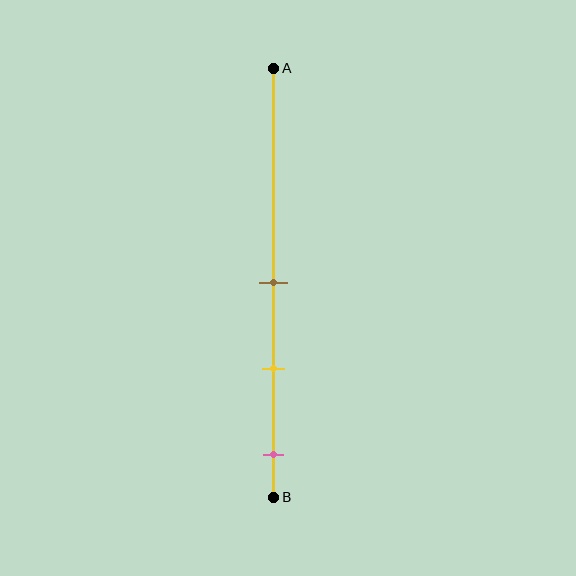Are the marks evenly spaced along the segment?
Yes, the marks are approximately evenly spaced.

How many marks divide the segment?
There are 3 marks dividing the segment.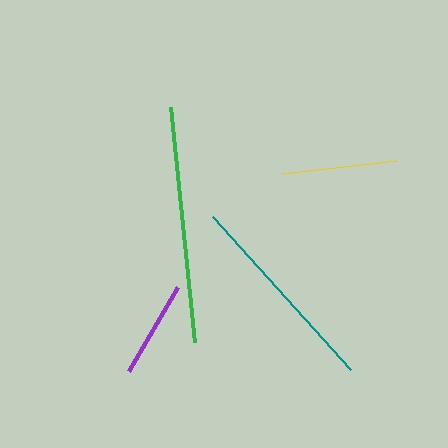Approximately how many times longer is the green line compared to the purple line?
The green line is approximately 2.4 times the length of the purple line.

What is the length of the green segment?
The green segment is approximately 236 pixels long.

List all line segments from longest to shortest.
From longest to shortest: green, teal, yellow, purple.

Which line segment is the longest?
The green line is the longest at approximately 236 pixels.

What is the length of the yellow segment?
The yellow segment is approximately 114 pixels long.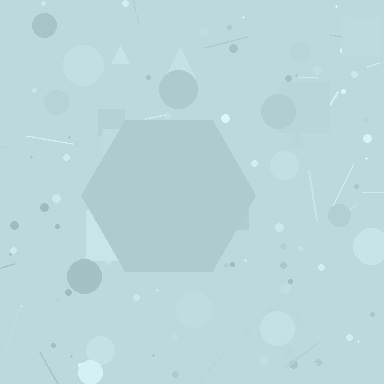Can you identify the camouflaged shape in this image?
The camouflaged shape is a hexagon.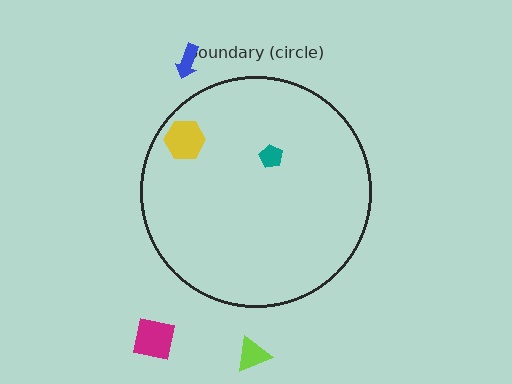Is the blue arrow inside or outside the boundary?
Outside.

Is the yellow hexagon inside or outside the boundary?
Inside.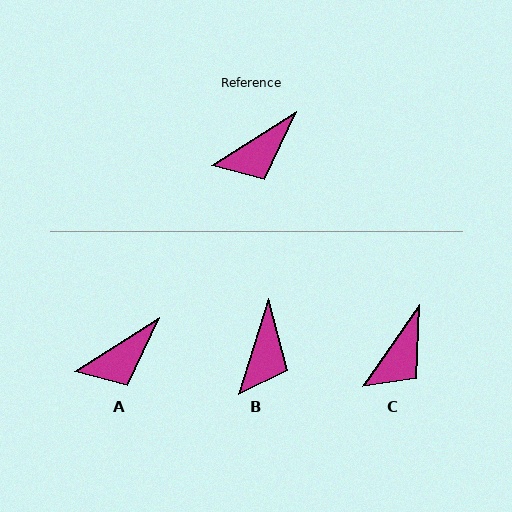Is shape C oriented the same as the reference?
No, it is off by about 22 degrees.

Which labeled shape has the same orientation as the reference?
A.